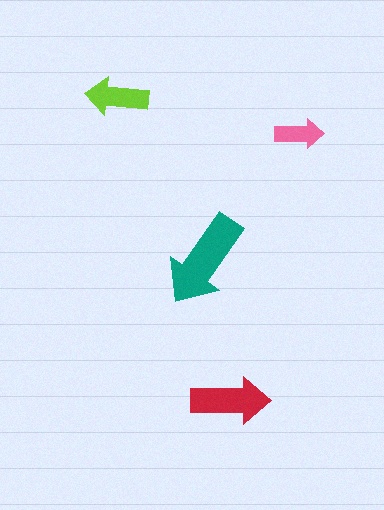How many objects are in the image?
There are 4 objects in the image.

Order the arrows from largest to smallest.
the teal one, the red one, the lime one, the pink one.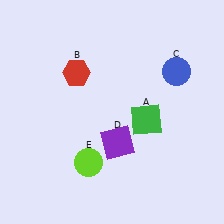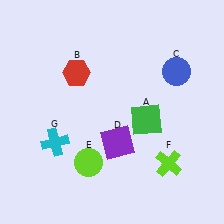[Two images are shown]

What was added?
A lime cross (F), a cyan cross (G) were added in Image 2.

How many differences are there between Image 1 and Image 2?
There are 2 differences between the two images.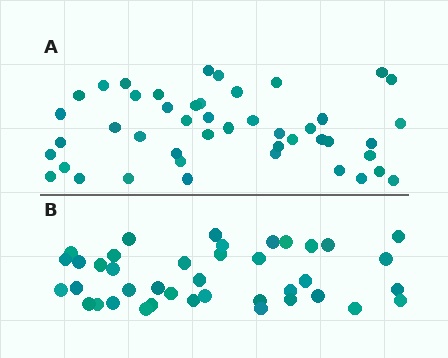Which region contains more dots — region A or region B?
Region A (the top region) has more dots.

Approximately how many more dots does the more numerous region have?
Region A has about 6 more dots than region B.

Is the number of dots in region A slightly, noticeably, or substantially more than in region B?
Region A has only slightly more — the two regions are fairly close. The ratio is roughly 1.1 to 1.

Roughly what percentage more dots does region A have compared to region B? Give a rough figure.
About 15% more.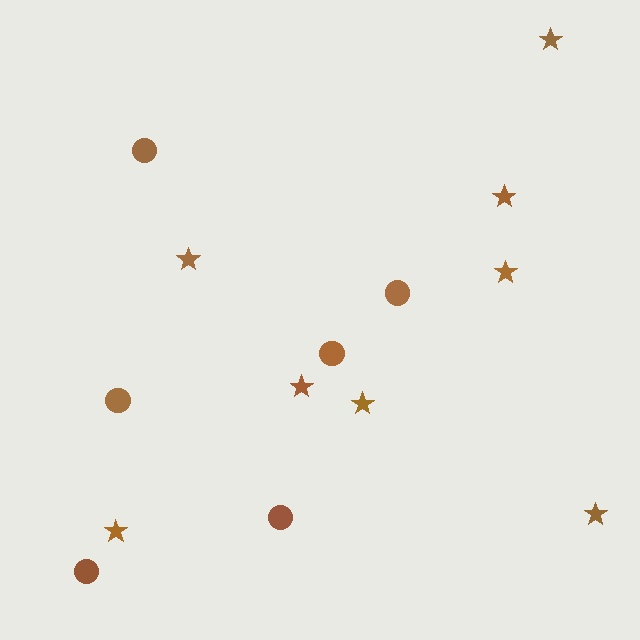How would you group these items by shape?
There are 2 groups: one group of circles (6) and one group of stars (8).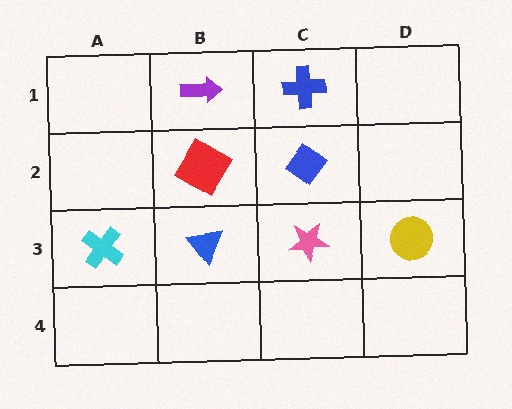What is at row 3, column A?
A cyan cross.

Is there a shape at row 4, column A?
No, that cell is empty.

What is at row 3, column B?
A blue triangle.